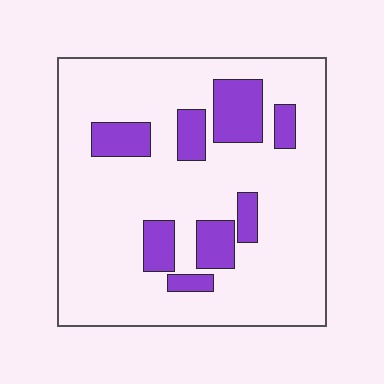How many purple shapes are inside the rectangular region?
8.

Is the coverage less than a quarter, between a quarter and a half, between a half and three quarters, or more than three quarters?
Less than a quarter.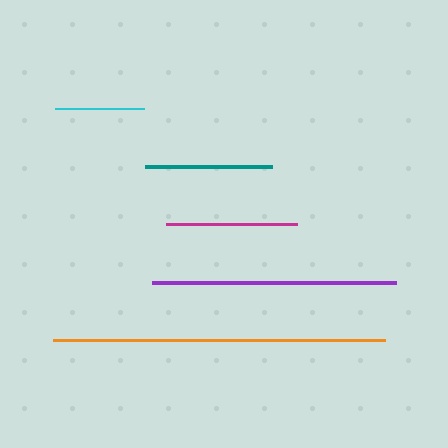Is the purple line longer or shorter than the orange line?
The orange line is longer than the purple line.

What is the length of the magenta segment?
The magenta segment is approximately 131 pixels long.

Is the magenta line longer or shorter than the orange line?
The orange line is longer than the magenta line.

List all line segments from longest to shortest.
From longest to shortest: orange, purple, magenta, teal, cyan.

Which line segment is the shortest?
The cyan line is the shortest at approximately 89 pixels.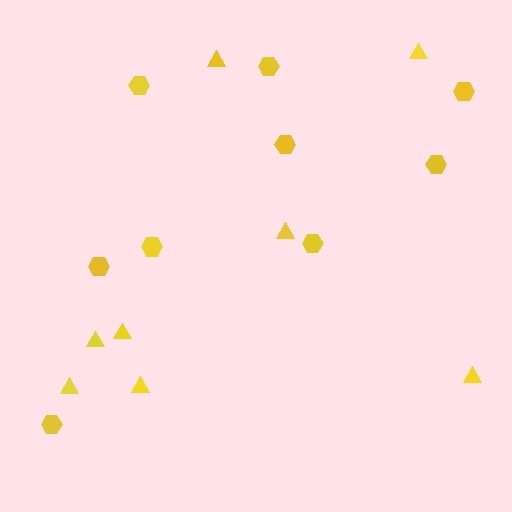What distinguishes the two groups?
There are 2 groups: one group of hexagons (9) and one group of triangles (8).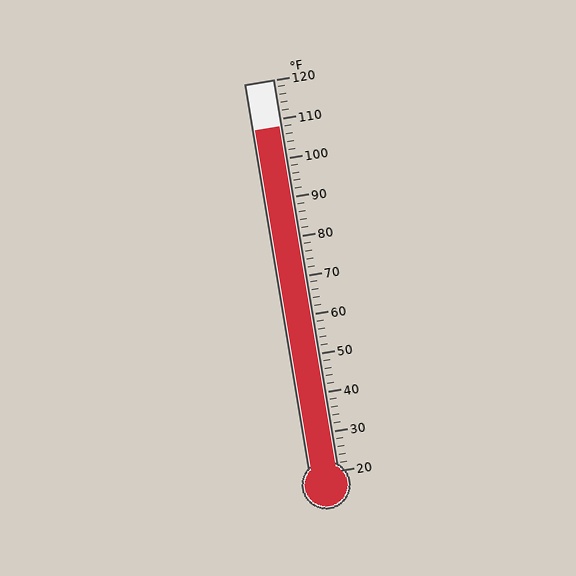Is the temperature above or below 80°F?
The temperature is above 80°F.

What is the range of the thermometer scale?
The thermometer scale ranges from 20°F to 120°F.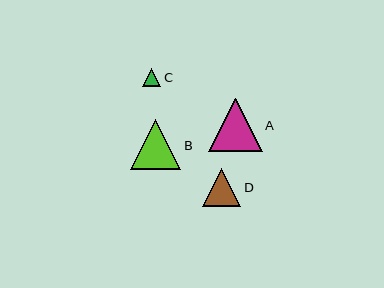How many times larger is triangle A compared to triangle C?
Triangle A is approximately 3.0 times the size of triangle C.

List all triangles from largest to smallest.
From largest to smallest: A, B, D, C.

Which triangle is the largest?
Triangle A is the largest with a size of approximately 54 pixels.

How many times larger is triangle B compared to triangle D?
Triangle B is approximately 1.3 times the size of triangle D.